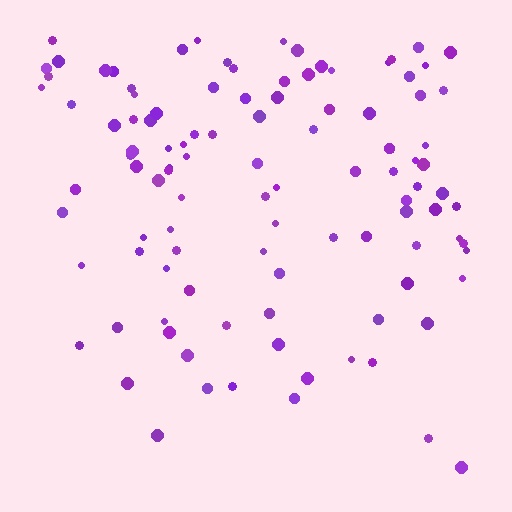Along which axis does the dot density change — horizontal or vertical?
Vertical.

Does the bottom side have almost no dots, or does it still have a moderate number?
Still a moderate number, just noticeably fewer than the top.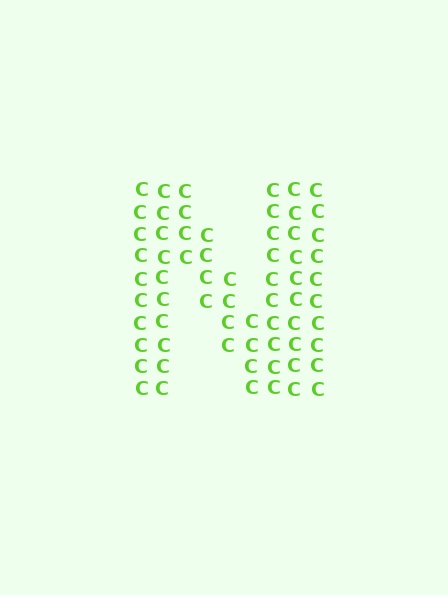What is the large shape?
The large shape is the letter N.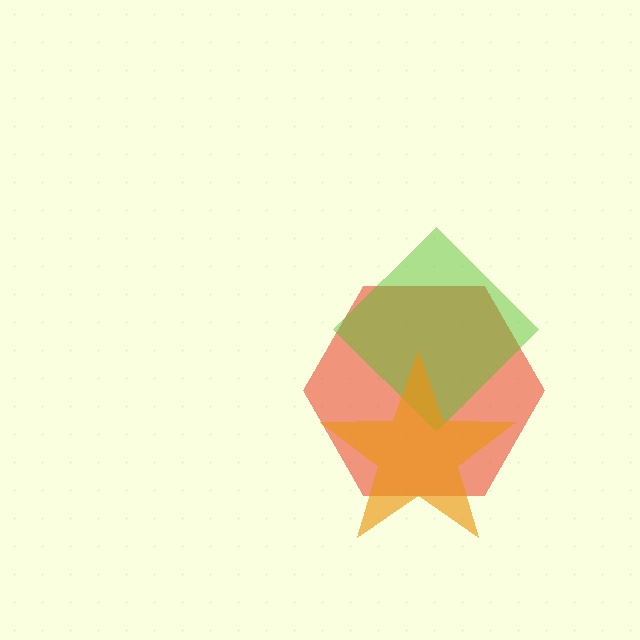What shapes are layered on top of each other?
The layered shapes are: a red hexagon, a lime diamond, an orange star.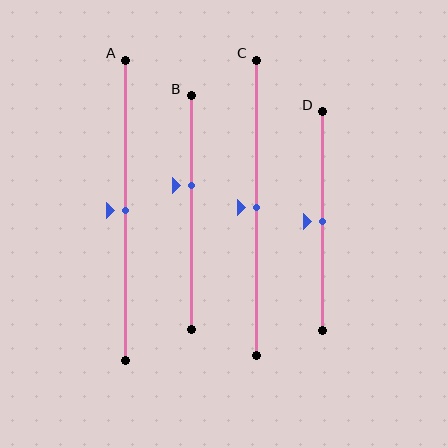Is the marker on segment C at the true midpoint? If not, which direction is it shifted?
Yes, the marker on segment C is at the true midpoint.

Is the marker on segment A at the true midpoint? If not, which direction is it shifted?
Yes, the marker on segment A is at the true midpoint.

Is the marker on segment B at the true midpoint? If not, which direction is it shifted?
No, the marker on segment B is shifted upward by about 11% of the segment length.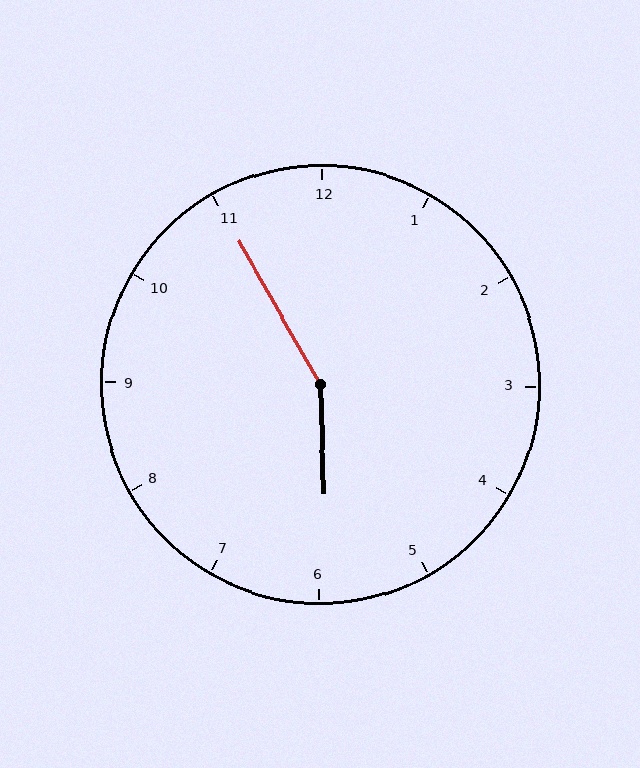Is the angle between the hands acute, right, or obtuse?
It is obtuse.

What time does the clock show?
5:55.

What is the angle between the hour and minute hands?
Approximately 152 degrees.